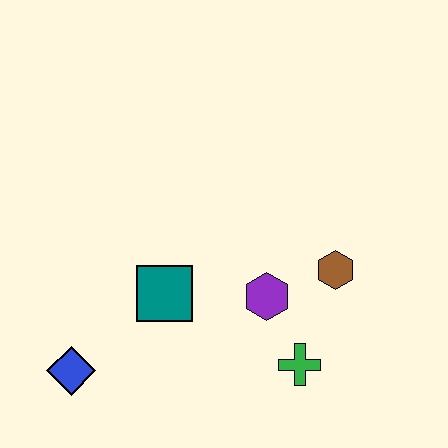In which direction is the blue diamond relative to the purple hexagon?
The blue diamond is to the left of the purple hexagon.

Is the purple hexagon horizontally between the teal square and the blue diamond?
No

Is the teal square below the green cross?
No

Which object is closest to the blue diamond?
The teal square is closest to the blue diamond.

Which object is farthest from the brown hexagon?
The blue diamond is farthest from the brown hexagon.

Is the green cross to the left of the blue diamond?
No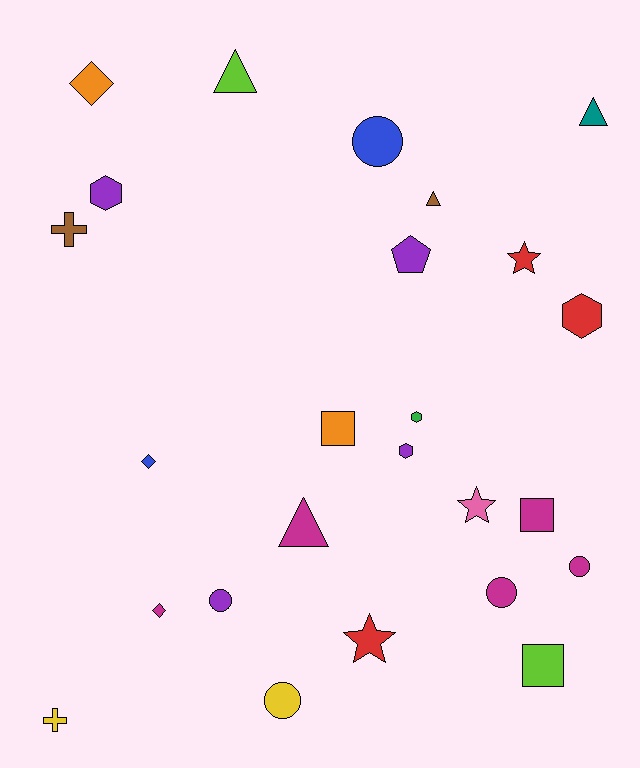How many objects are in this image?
There are 25 objects.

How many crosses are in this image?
There are 2 crosses.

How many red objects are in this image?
There are 3 red objects.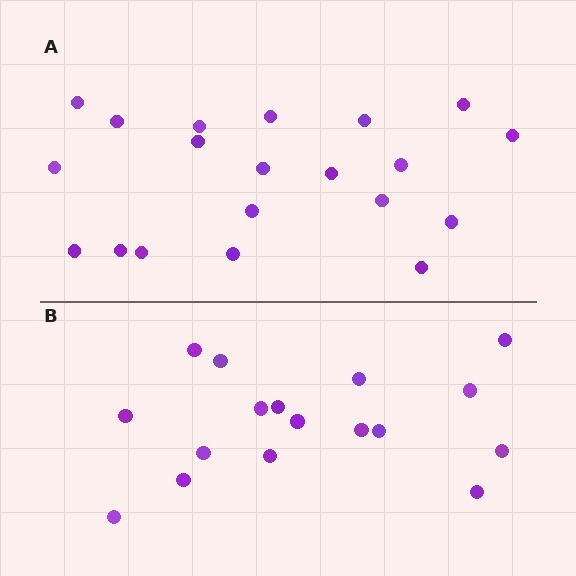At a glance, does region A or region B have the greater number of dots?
Region A (the top region) has more dots.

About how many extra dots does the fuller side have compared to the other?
Region A has just a few more — roughly 2 or 3 more dots than region B.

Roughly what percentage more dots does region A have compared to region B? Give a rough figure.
About 20% more.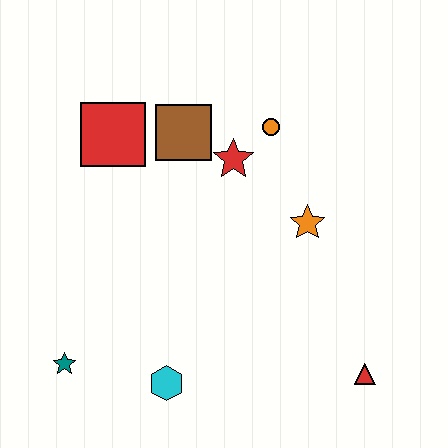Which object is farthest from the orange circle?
The teal star is farthest from the orange circle.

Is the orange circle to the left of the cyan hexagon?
No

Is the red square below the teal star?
No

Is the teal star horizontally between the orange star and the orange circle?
No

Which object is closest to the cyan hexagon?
The teal star is closest to the cyan hexagon.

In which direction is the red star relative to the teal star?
The red star is above the teal star.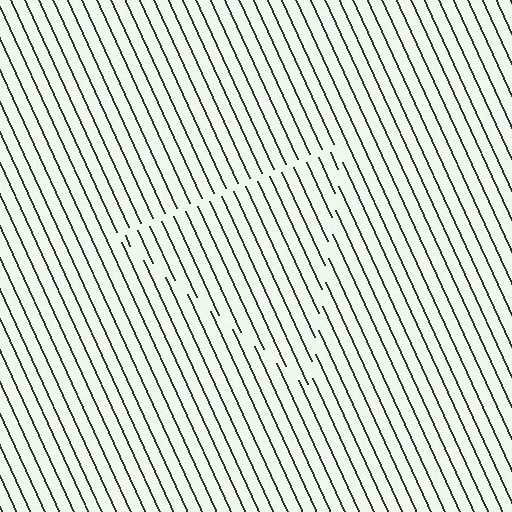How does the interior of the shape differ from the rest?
The interior of the shape contains the same grating, shifted by half a period — the contour is defined by the phase discontinuity where line-ends from the inner and outer gratings abut.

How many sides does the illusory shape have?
3 sides — the line-ends trace a triangle.